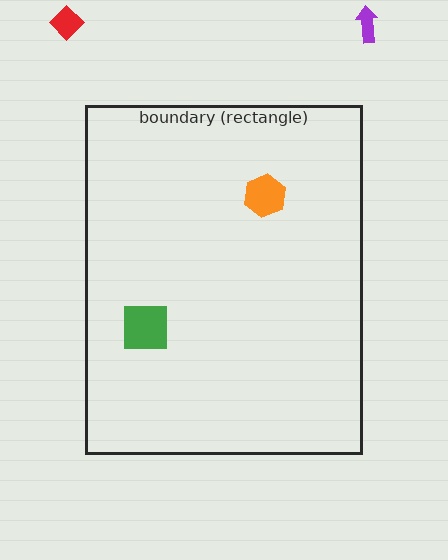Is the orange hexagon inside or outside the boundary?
Inside.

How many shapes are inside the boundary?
2 inside, 2 outside.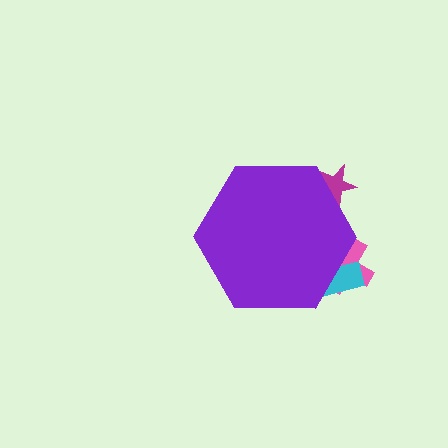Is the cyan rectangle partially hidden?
Yes, the cyan rectangle is partially hidden behind the purple hexagon.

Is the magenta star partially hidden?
Yes, the magenta star is partially hidden behind the purple hexagon.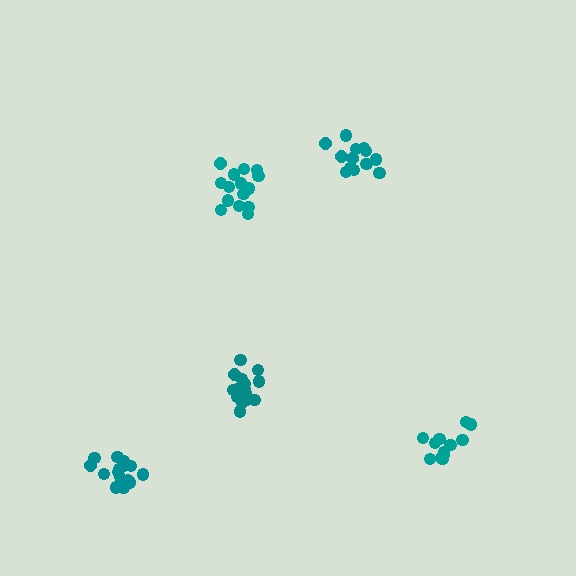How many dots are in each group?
Group 1: 13 dots, Group 2: 13 dots, Group 3: 15 dots, Group 4: 15 dots, Group 5: 16 dots (72 total).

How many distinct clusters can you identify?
There are 5 distinct clusters.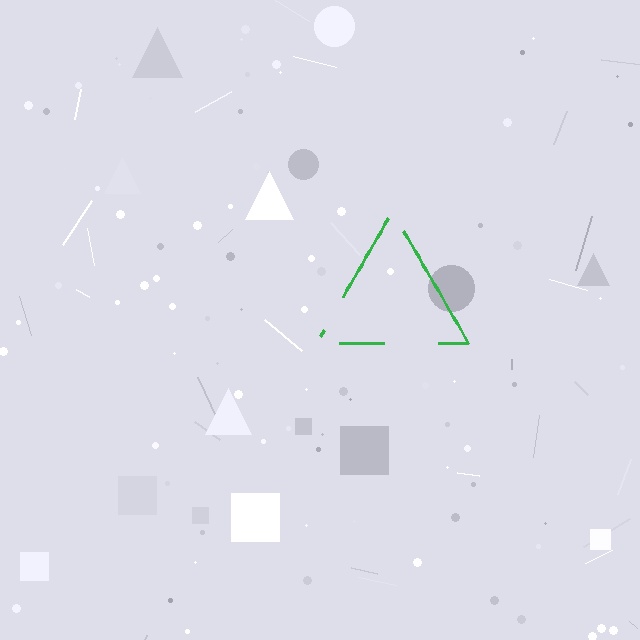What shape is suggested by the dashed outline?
The dashed outline suggests a triangle.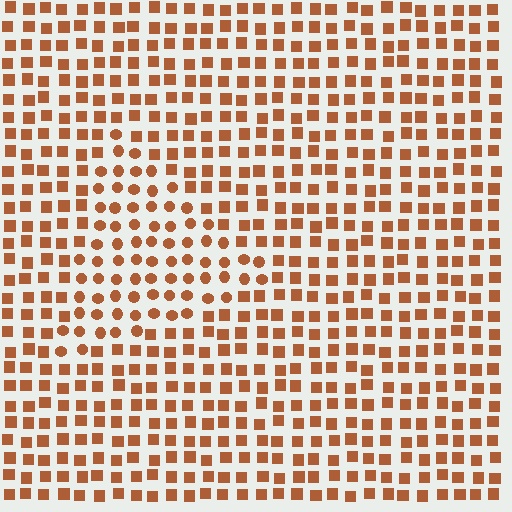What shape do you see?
I see a triangle.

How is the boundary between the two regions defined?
The boundary is defined by a change in element shape: circles inside vs. squares outside. All elements share the same color and spacing.